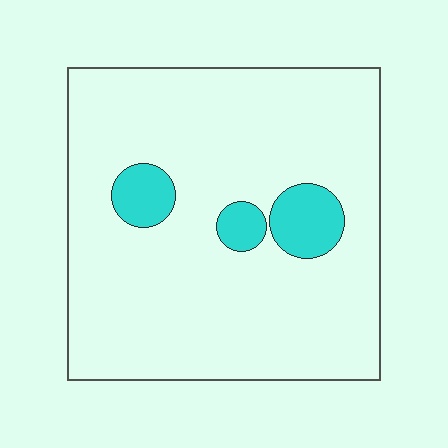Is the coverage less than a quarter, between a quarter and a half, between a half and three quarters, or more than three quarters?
Less than a quarter.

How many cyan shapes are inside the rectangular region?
3.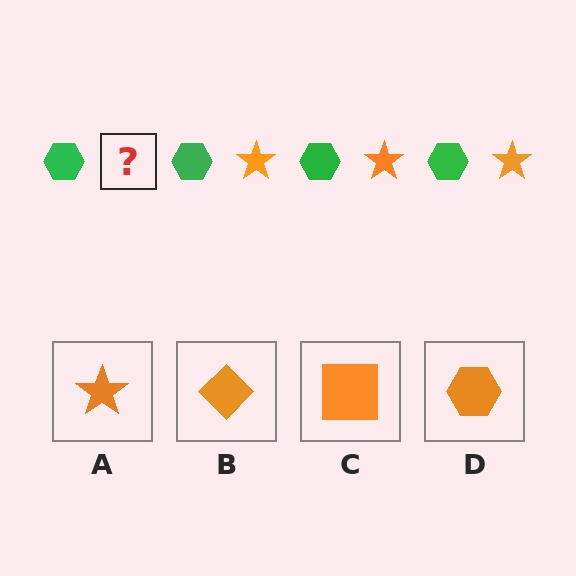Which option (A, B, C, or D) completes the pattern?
A.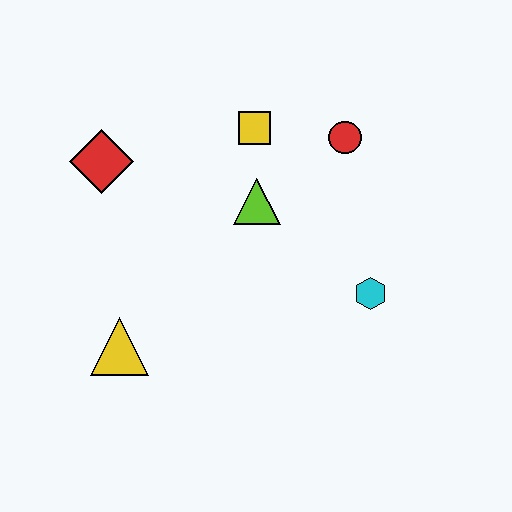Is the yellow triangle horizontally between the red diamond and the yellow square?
Yes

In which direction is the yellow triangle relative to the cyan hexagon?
The yellow triangle is to the left of the cyan hexagon.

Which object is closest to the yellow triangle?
The red diamond is closest to the yellow triangle.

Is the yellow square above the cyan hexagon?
Yes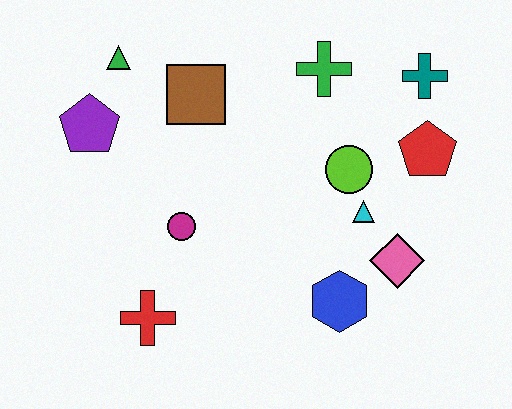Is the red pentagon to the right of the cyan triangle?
Yes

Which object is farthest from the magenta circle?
The teal cross is farthest from the magenta circle.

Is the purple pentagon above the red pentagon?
Yes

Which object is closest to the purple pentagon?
The green triangle is closest to the purple pentagon.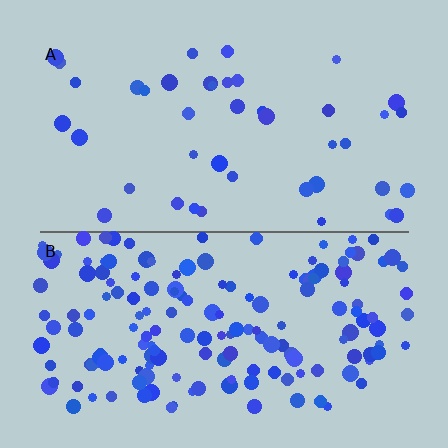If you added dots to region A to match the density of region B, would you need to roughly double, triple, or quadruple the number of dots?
Approximately quadruple.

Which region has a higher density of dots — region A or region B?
B (the bottom).